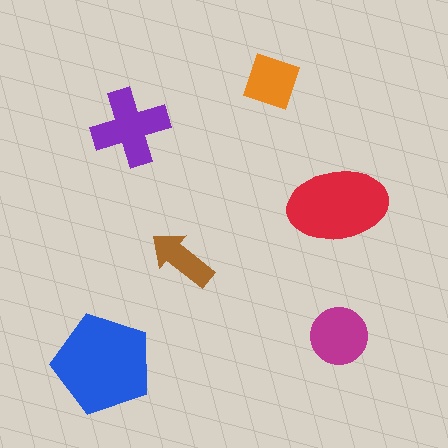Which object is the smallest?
The brown arrow.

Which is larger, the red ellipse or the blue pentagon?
The blue pentagon.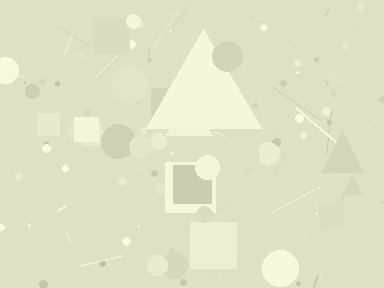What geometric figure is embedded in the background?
A triangle is embedded in the background.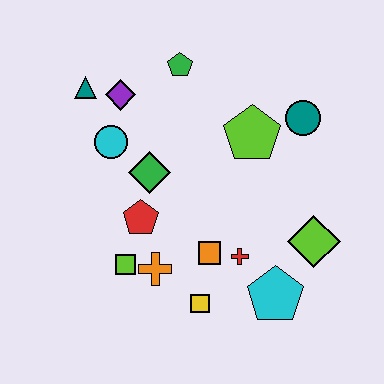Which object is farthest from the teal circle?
The lime square is farthest from the teal circle.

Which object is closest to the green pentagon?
The purple diamond is closest to the green pentagon.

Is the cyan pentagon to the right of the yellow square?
Yes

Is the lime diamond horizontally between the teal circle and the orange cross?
No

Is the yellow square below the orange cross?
Yes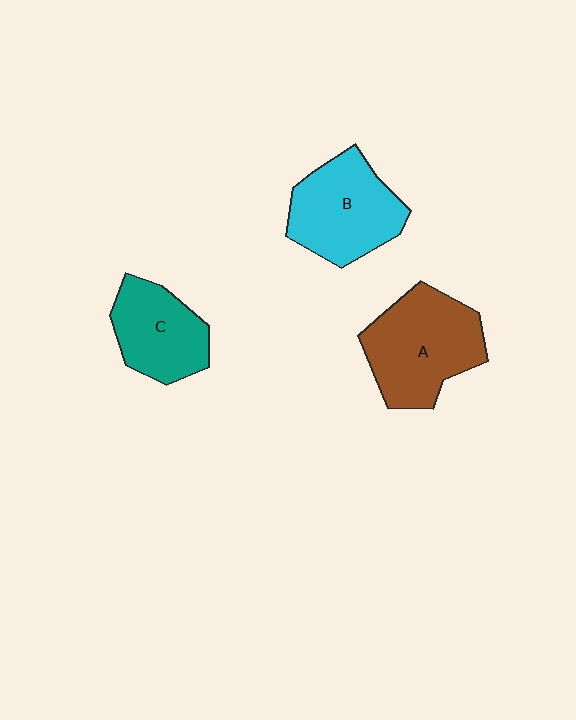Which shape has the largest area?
Shape A (brown).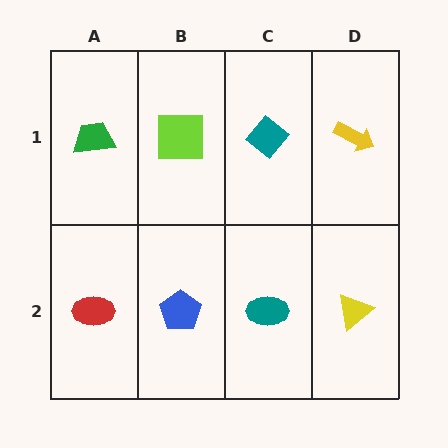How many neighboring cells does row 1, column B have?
3.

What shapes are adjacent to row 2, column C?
A teal diamond (row 1, column C), a blue pentagon (row 2, column B), a yellow triangle (row 2, column D).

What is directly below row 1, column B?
A blue pentagon.